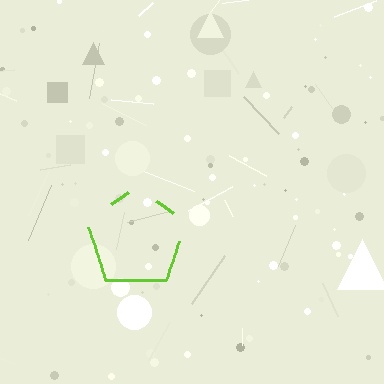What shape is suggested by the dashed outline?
The dashed outline suggests a pentagon.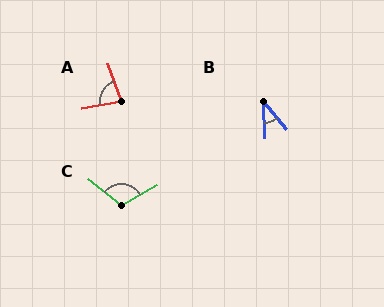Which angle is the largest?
C, at approximately 112 degrees.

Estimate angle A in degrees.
Approximately 81 degrees.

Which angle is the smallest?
B, at approximately 37 degrees.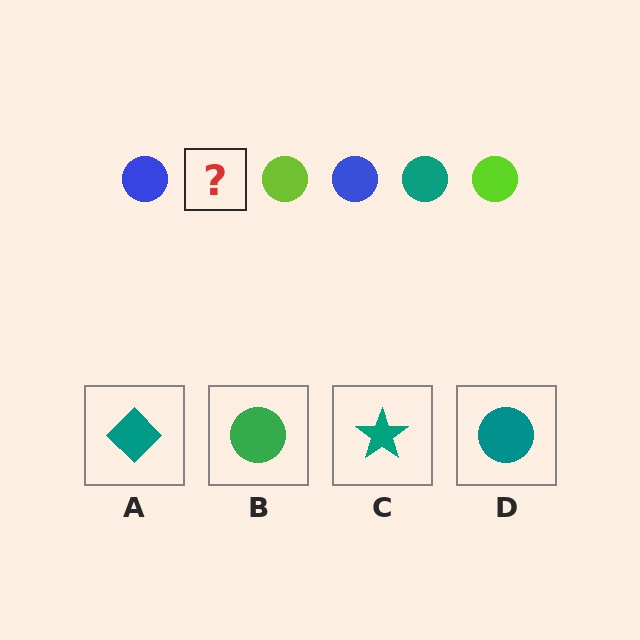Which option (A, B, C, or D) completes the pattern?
D.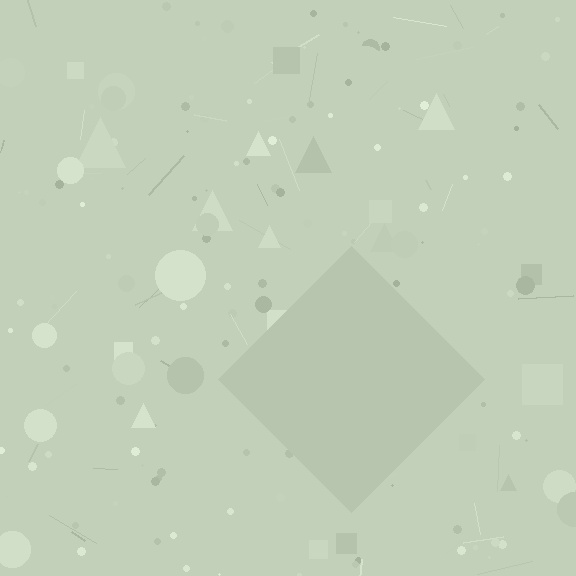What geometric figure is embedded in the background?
A diamond is embedded in the background.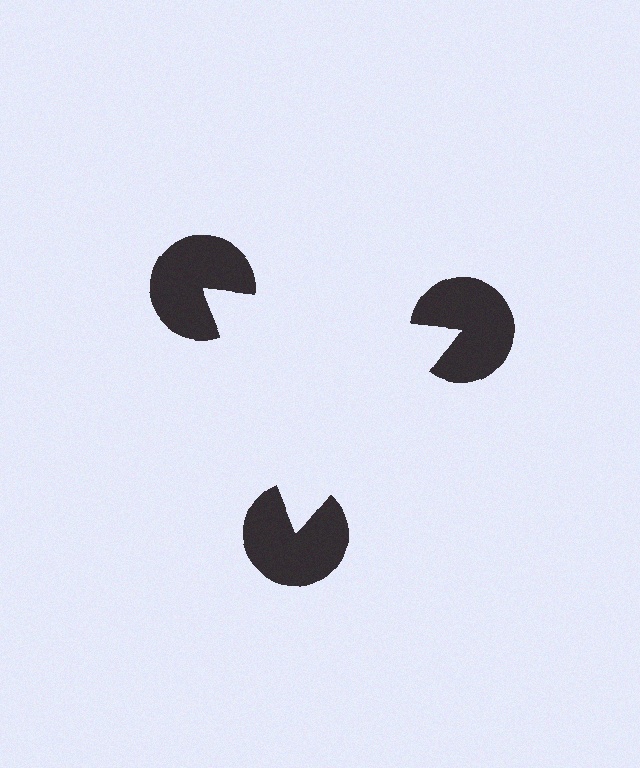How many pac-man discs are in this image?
There are 3 — one at each vertex of the illusory triangle.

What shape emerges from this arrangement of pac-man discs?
An illusory triangle — its edges are inferred from the aligned wedge cuts in the pac-man discs, not physically drawn.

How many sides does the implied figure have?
3 sides.